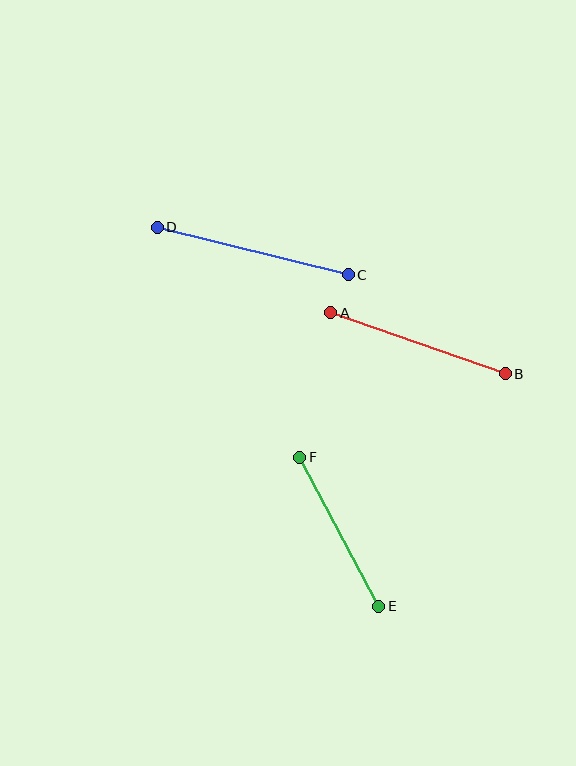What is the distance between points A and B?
The distance is approximately 185 pixels.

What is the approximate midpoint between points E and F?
The midpoint is at approximately (339, 532) pixels.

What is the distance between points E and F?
The distance is approximately 168 pixels.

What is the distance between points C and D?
The distance is approximately 197 pixels.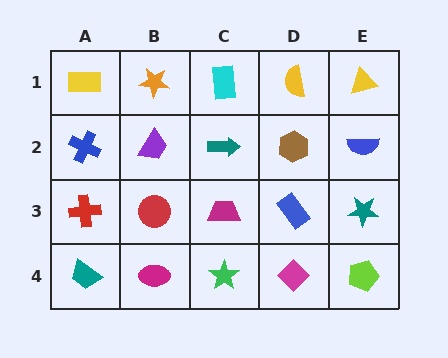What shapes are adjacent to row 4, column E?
A teal star (row 3, column E), a magenta diamond (row 4, column D).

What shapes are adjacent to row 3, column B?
A purple trapezoid (row 2, column B), a magenta ellipse (row 4, column B), a red cross (row 3, column A), a magenta trapezoid (row 3, column C).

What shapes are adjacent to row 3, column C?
A teal arrow (row 2, column C), a green star (row 4, column C), a red circle (row 3, column B), a blue rectangle (row 3, column D).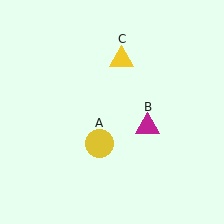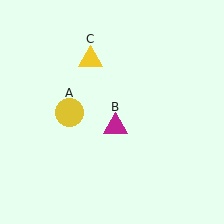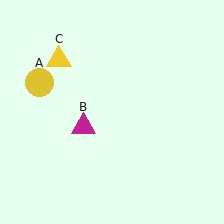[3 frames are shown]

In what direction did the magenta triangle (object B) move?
The magenta triangle (object B) moved left.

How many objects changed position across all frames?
3 objects changed position: yellow circle (object A), magenta triangle (object B), yellow triangle (object C).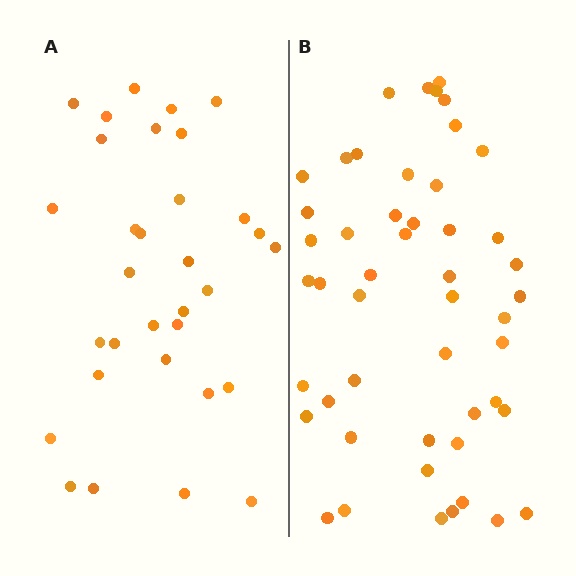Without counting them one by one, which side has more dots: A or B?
Region B (the right region) has more dots.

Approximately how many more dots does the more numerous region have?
Region B has approximately 15 more dots than region A.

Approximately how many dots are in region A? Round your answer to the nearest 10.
About 30 dots. (The exact count is 32, which rounds to 30.)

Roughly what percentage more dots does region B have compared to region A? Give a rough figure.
About 55% more.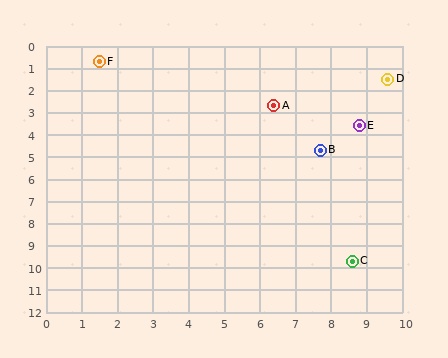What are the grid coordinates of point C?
Point C is at approximately (8.6, 9.7).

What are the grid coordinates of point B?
Point B is at approximately (7.7, 4.7).